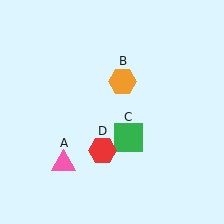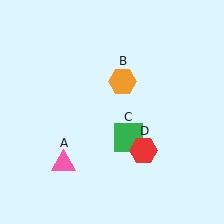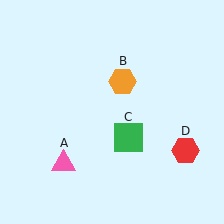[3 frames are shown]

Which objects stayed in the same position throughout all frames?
Pink triangle (object A) and orange hexagon (object B) and green square (object C) remained stationary.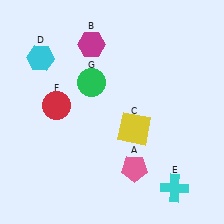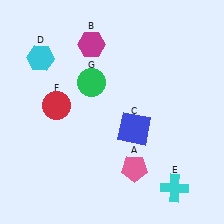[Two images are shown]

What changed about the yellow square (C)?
In Image 1, C is yellow. In Image 2, it changed to blue.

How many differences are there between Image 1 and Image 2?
There is 1 difference between the two images.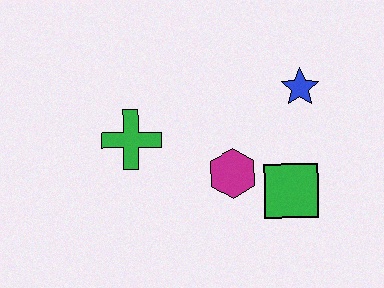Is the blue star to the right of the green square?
Yes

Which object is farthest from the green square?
The green cross is farthest from the green square.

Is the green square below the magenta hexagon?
Yes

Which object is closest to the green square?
The magenta hexagon is closest to the green square.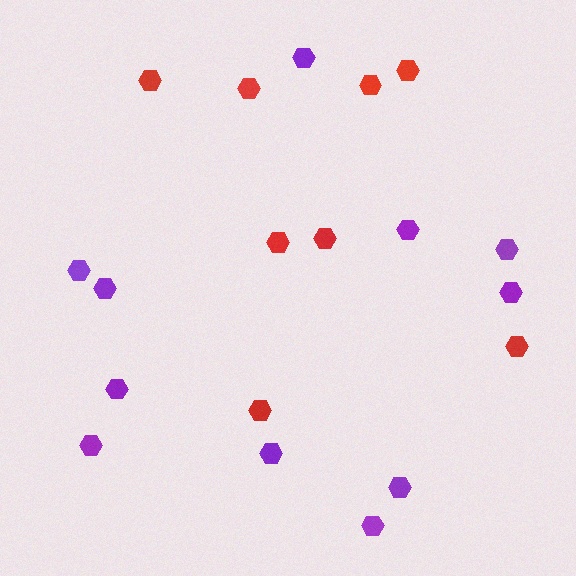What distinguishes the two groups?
There are 2 groups: one group of red hexagons (8) and one group of purple hexagons (11).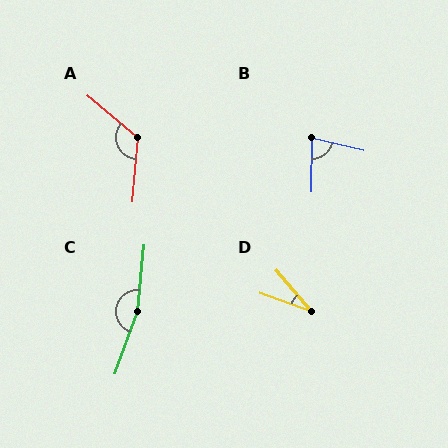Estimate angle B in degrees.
Approximately 77 degrees.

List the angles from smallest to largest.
D (29°), B (77°), A (125°), C (166°).